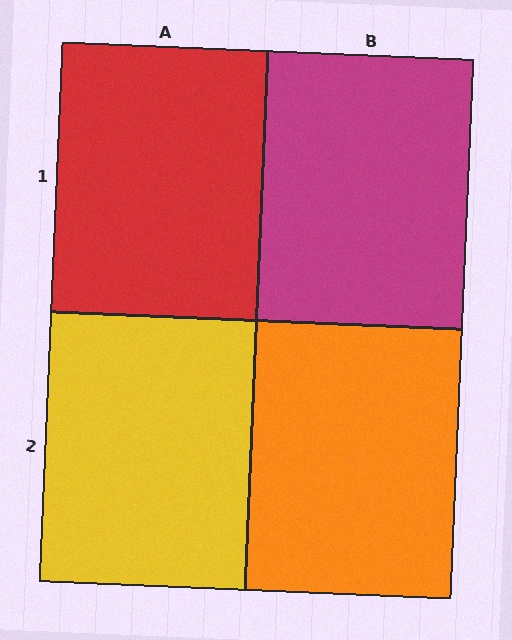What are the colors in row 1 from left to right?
Red, magenta.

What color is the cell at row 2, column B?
Orange.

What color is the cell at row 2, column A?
Yellow.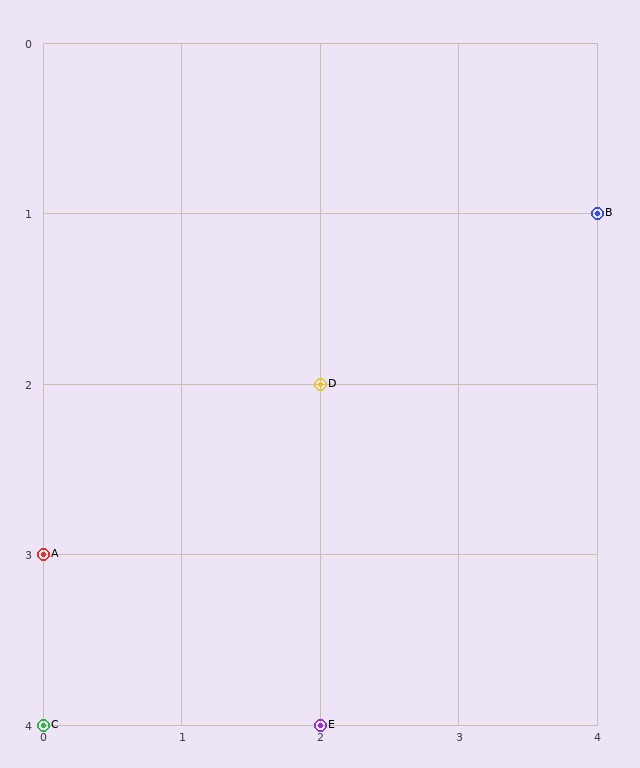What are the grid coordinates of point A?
Point A is at grid coordinates (0, 3).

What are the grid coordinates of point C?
Point C is at grid coordinates (0, 4).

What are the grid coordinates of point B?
Point B is at grid coordinates (4, 1).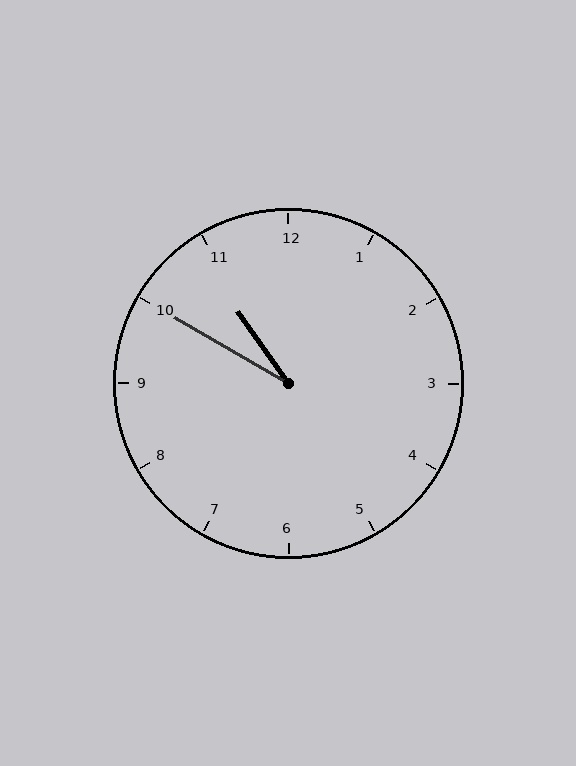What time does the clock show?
10:50.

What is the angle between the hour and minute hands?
Approximately 25 degrees.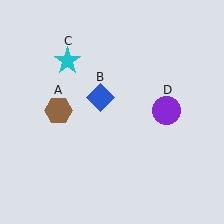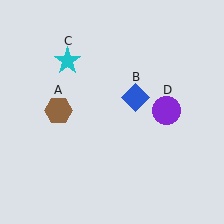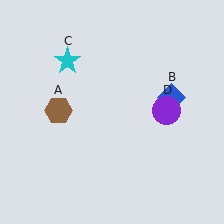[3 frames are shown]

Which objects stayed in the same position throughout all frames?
Brown hexagon (object A) and cyan star (object C) and purple circle (object D) remained stationary.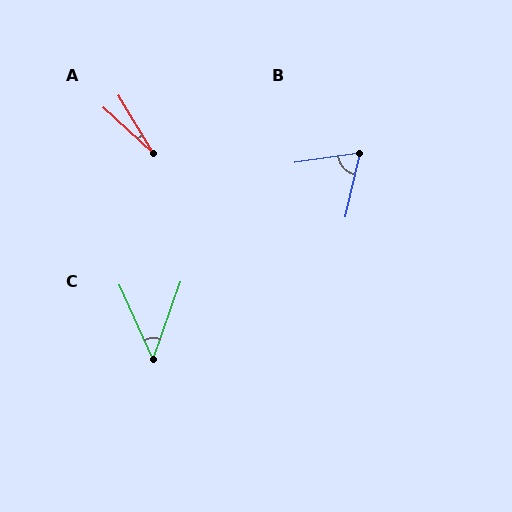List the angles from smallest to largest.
A (16°), C (44°), B (69°).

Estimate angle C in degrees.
Approximately 44 degrees.